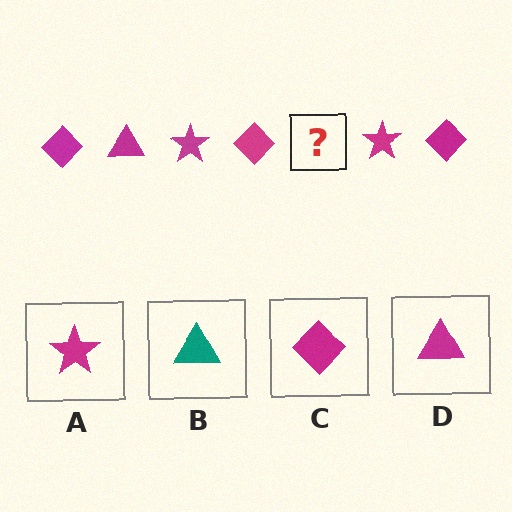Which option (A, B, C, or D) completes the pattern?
D.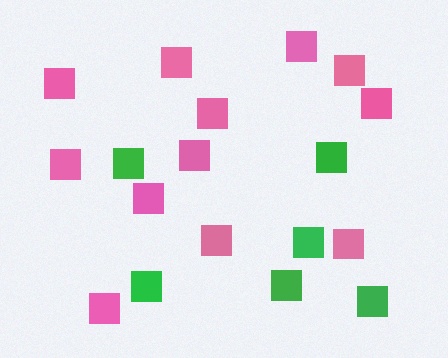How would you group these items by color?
There are 2 groups: one group of pink squares (12) and one group of green squares (6).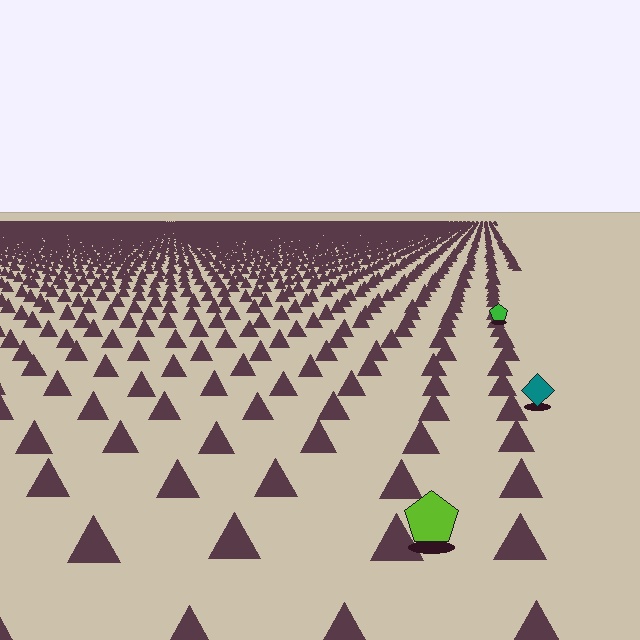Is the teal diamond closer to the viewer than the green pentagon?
Yes. The teal diamond is closer — you can tell from the texture gradient: the ground texture is coarser near it.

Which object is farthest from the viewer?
The green pentagon is farthest from the viewer. It appears smaller and the ground texture around it is denser.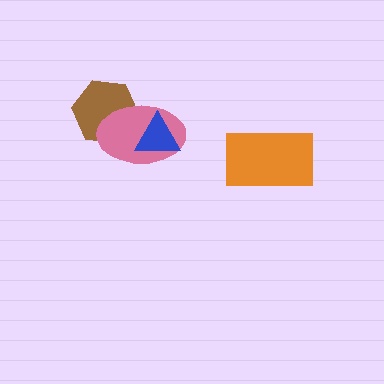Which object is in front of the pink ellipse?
The blue triangle is in front of the pink ellipse.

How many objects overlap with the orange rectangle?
0 objects overlap with the orange rectangle.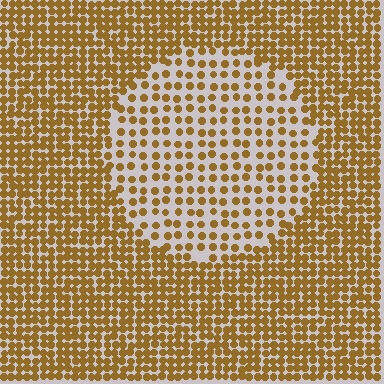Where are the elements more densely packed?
The elements are more densely packed outside the circle boundary.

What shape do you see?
I see a circle.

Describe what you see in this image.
The image contains small brown elements arranged at two different densities. A circle-shaped region is visible where the elements are less densely packed than the surrounding area.